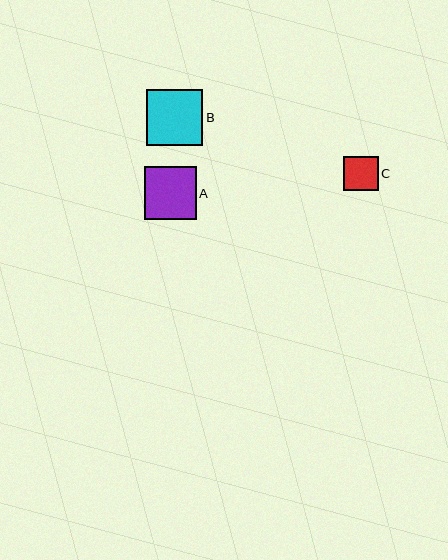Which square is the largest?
Square B is the largest with a size of approximately 56 pixels.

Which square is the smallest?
Square C is the smallest with a size of approximately 35 pixels.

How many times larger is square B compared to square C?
Square B is approximately 1.6 times the size of square C.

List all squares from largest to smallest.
From largest to smallest: B, A, C.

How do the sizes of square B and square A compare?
Square B and square A are approximately the same size.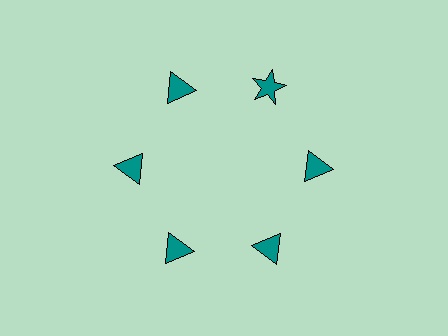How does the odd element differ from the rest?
It has a different shape: star instead of triangle.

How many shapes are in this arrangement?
There are 6 shapes arranged in a ring pattern.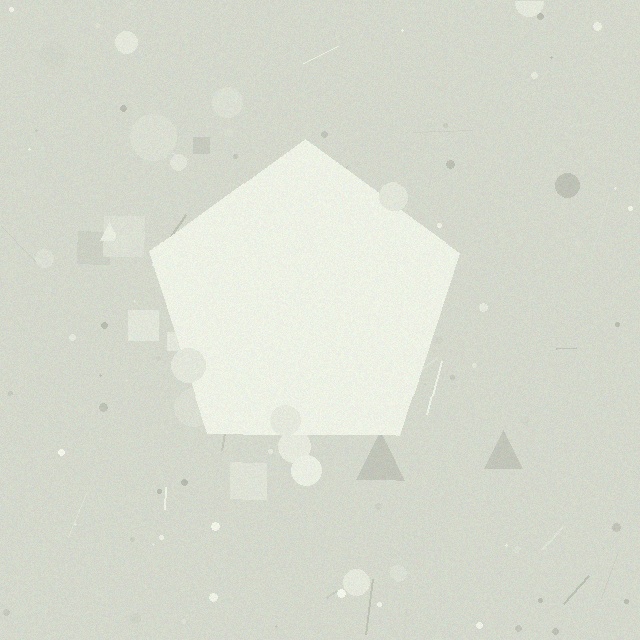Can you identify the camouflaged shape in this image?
The camouflaged shape is a pentagon.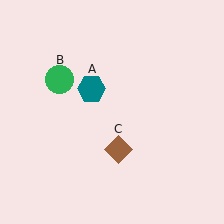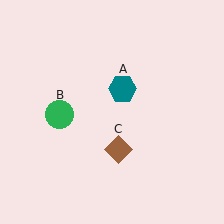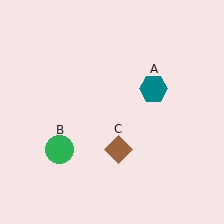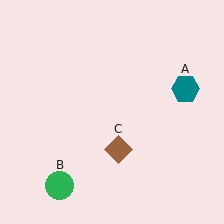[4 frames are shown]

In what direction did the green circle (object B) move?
The green circle (object B) moved down.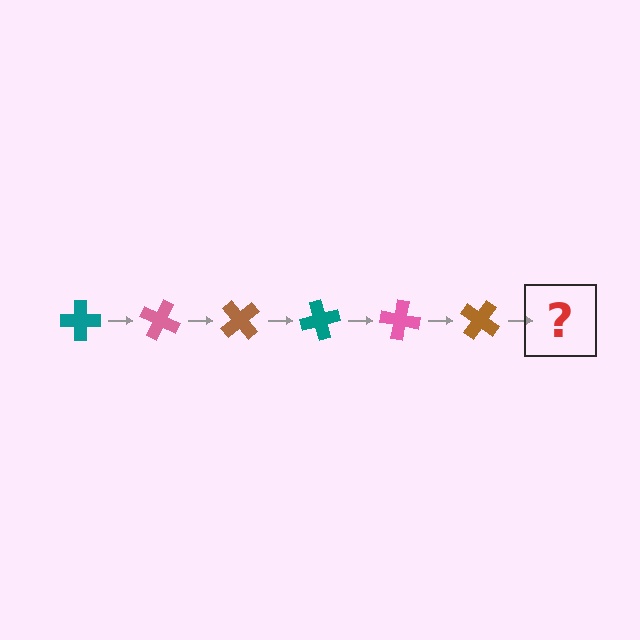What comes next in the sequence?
The next element should be a teal cross, rotated 150 degrees from the start.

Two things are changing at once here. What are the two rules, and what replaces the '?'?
The two rules are that it rotates 25 degrees each step and the color cycles through teal, pink, and brown. The '?' should be a teal cross, rotated 150 degrees from the start.